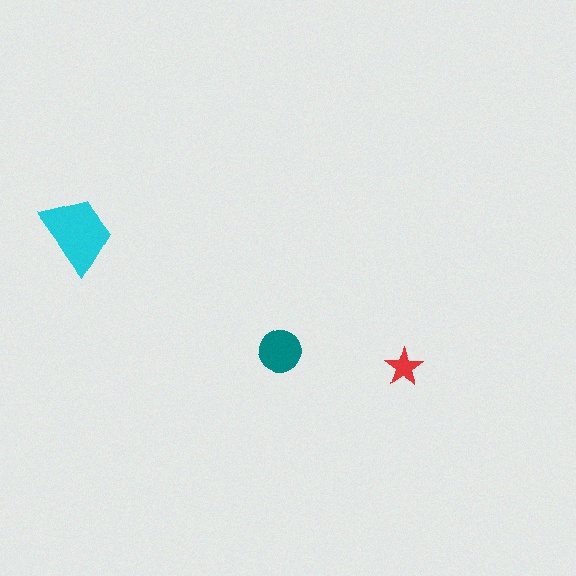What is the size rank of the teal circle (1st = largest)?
2nd.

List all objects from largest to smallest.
The cyan trapezoid, the teal circle, the red star.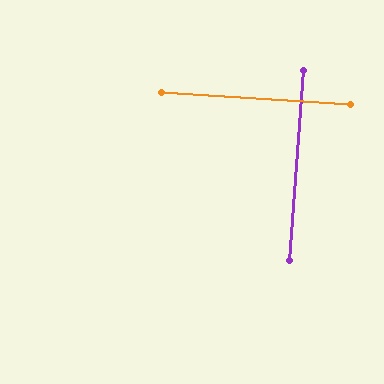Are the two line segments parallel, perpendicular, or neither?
Perpendicular — they meet at approximately 89°.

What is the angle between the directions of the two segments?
Approximately 89 degrees.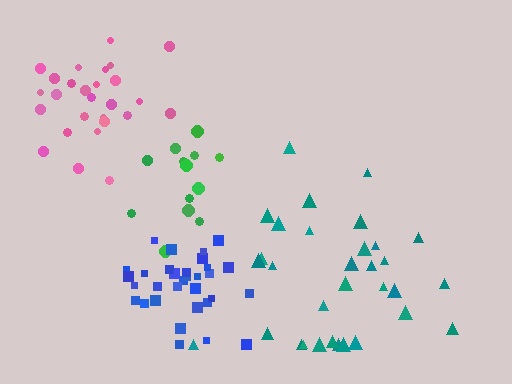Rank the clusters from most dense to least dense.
blue, pink, green, teal.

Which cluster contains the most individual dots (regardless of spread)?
Teal (32).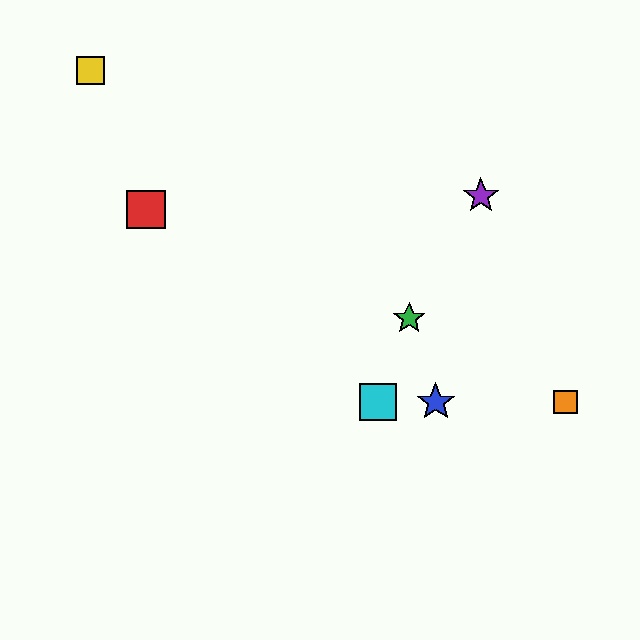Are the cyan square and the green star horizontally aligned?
No, the cyan square is at y≈402 and the green star is at y≈318.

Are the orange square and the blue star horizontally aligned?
Yes, both are at y≈402.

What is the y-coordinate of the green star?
The green star is at y≈318.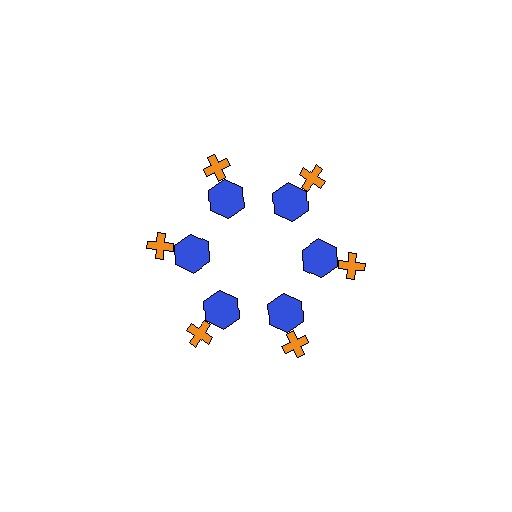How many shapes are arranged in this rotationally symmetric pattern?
There are 12 shapes, arranged in 6 groups of 2.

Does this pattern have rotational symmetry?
Yes, this pattern has 6-fold rotational symmetry. It looks the same after rotating 60 degrees around the center.